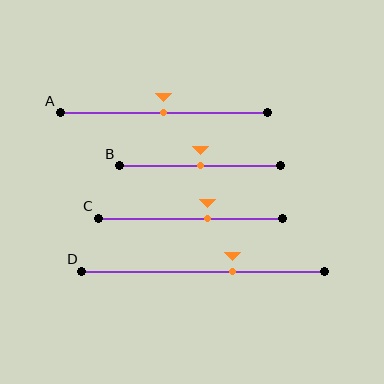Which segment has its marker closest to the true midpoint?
Segment A has its marker closest to the true midpoint.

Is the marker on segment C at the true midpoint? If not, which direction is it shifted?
No, the marker on segment C is shifted to the right by about 9% of the segment length.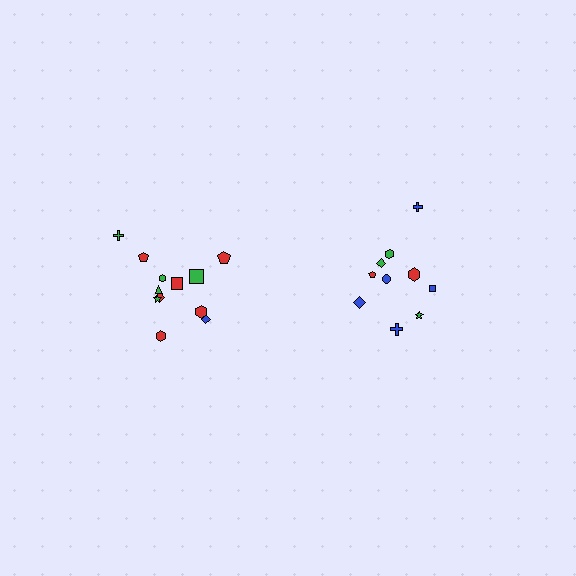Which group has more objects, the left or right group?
The left group.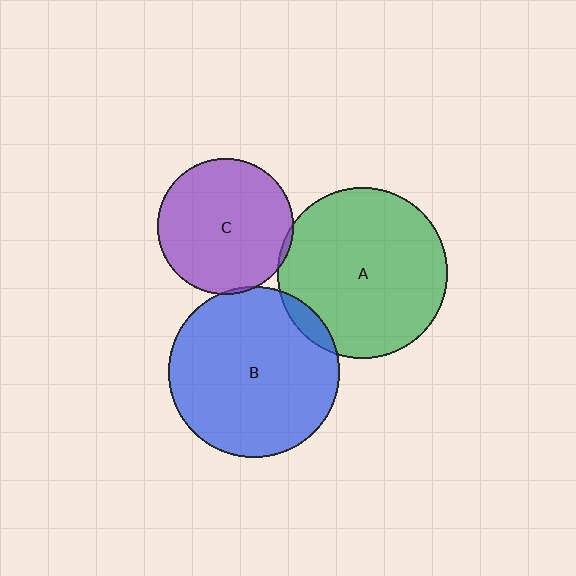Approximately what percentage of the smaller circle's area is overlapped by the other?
Approximately 5%.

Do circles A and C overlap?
Yes.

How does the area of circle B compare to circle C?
Approximately 1.6 times.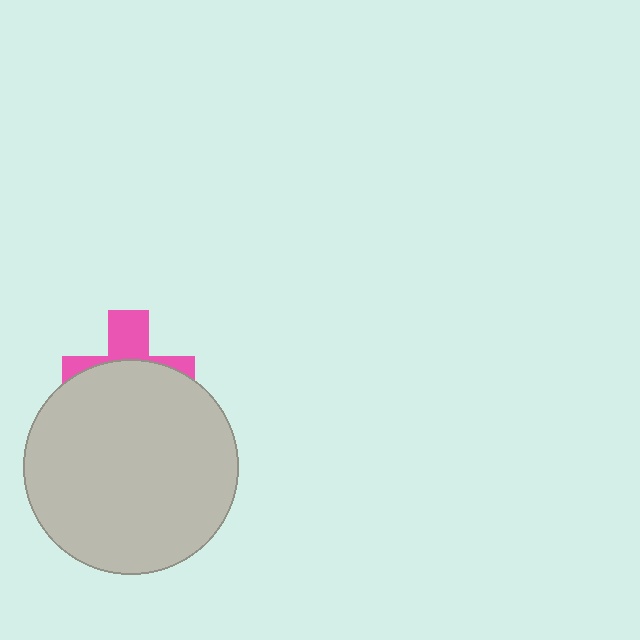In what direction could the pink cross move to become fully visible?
The pink cross could move up. That would shift it out from behind the light gray circle entirely.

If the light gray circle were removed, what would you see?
You would see the complete pink cross.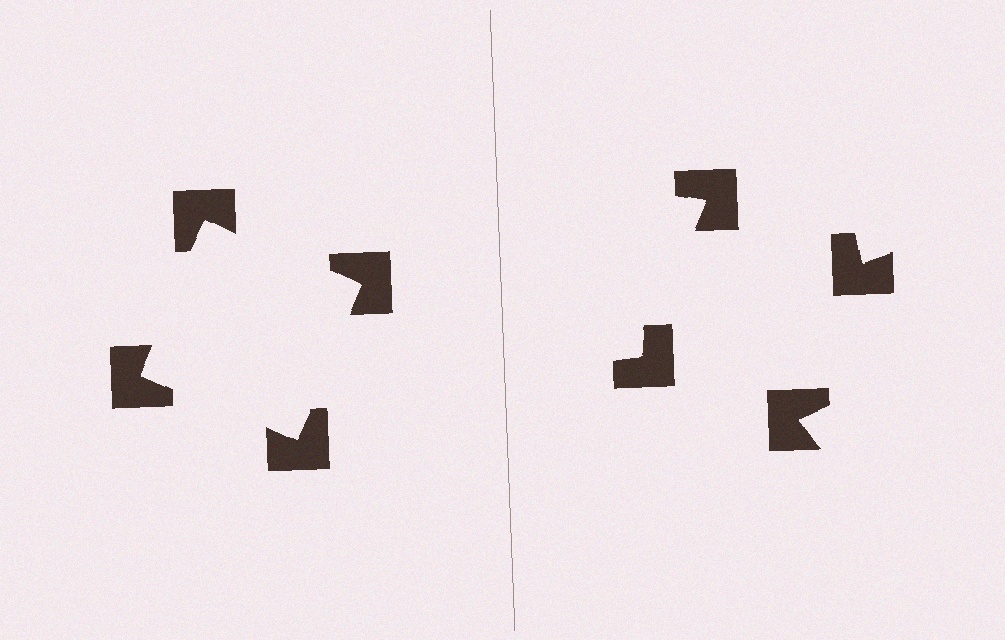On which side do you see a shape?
An illusory square appears on the left side. On the right side the wedge cuts are rotated, so no coherent shape forms.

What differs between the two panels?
The notched squares are positioned identically on both sides; only the wedge orientations differ. On the left they align to a square; on the right they are misaligned.